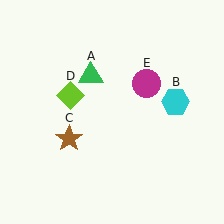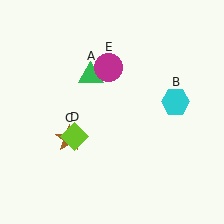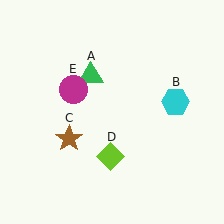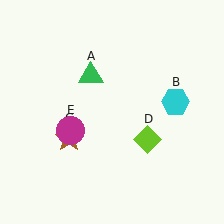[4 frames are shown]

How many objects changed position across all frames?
2 objects changed position: lime diamond (object D), magenta circle (object E).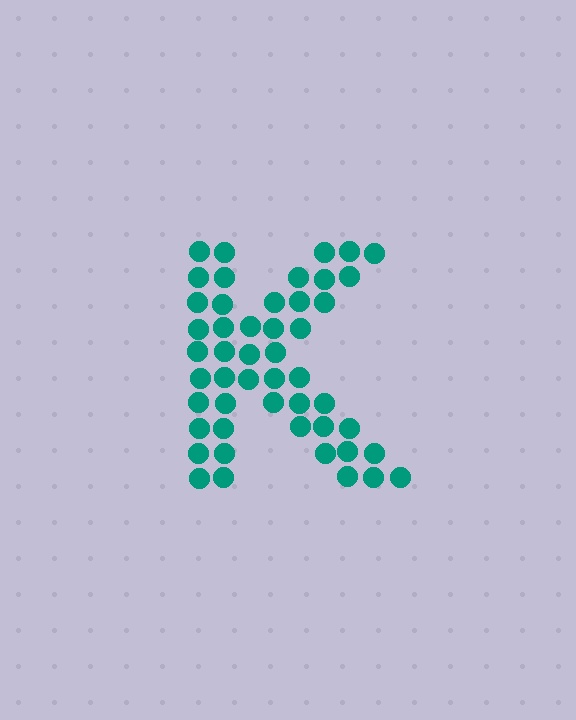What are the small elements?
The small elements are circles.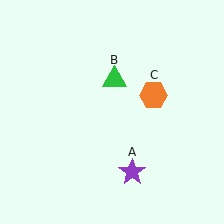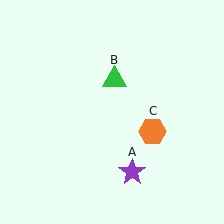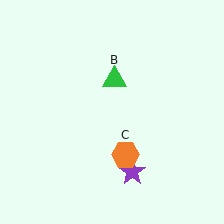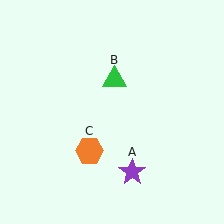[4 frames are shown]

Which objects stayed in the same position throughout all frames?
Purple star (object A) and green triangle (object B) remained stationary.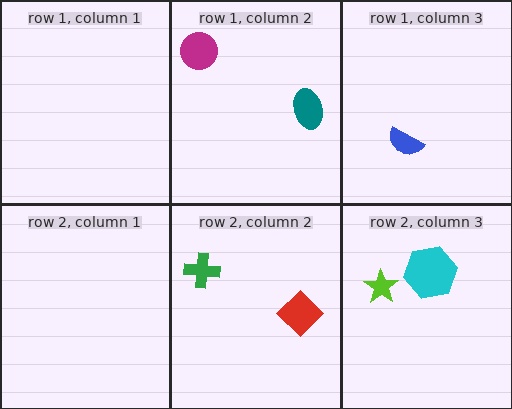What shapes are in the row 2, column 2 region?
The green cross, the red diamond.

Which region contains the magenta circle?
The row 1, column 2 region.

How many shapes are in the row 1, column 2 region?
2.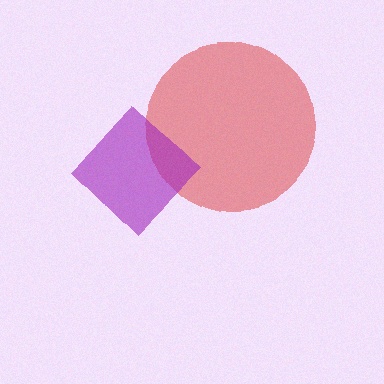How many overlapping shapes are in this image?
There are 2 overlapping shapes in the image.